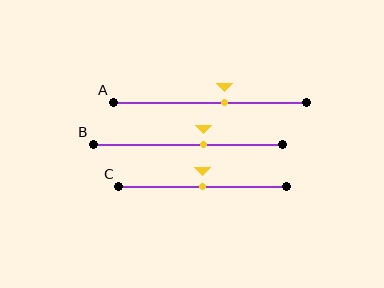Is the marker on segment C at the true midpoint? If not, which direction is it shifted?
Yes, the marker on segment C is at the true midpoint.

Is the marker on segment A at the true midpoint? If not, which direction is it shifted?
No, the marker on segment A is shifted to the right by about 7% of the segment length.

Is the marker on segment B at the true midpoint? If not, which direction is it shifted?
No, the marker on segment B is shifted to the right by about 8% of the segment length.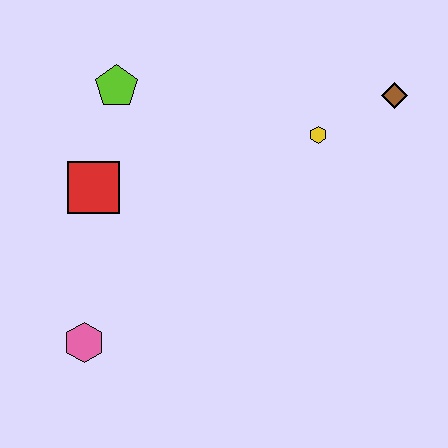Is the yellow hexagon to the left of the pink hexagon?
No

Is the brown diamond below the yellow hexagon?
No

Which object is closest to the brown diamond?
The yellow hexagon is closest to the brown diamond.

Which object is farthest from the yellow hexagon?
The pink hexagon is farthest from the yellow hexagon.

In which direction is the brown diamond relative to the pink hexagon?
The brown diamond is to the right of the pink hexagon.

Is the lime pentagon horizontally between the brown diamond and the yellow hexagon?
No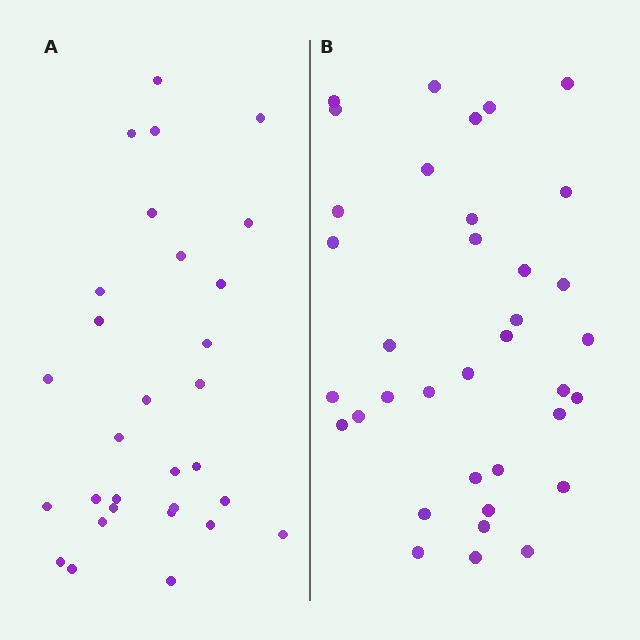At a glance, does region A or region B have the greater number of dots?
Region B (the right region) has more dots.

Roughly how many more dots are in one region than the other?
Region B has about 6 more dots than region A.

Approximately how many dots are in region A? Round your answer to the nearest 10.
About 30 dots.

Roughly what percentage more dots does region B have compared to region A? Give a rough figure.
About 20% more.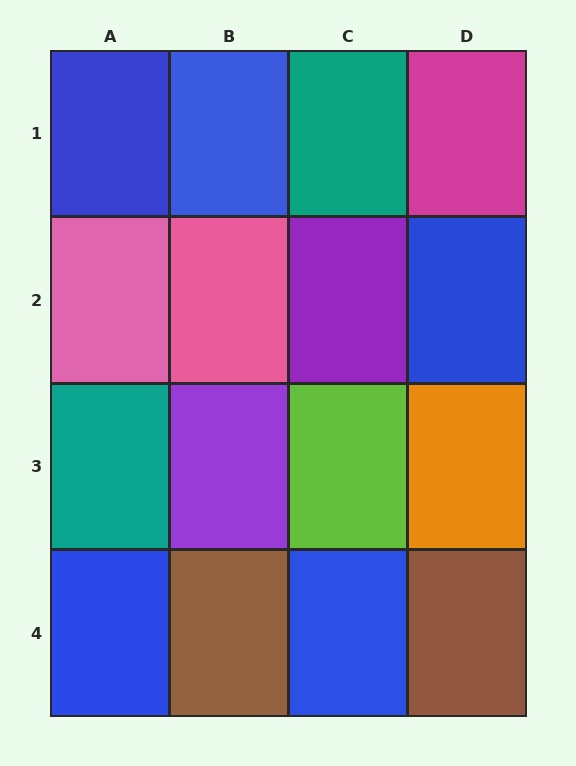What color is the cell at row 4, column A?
Blue.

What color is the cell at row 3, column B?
Purple.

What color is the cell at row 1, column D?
Magenta.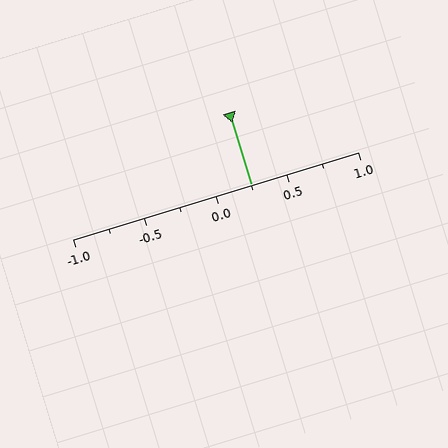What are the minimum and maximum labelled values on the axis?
The axis runs from -1.0 to 1.0.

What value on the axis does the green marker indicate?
The marker indicates approximately 0.25.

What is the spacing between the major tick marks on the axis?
The major ticks are spaced 0.5 apart.